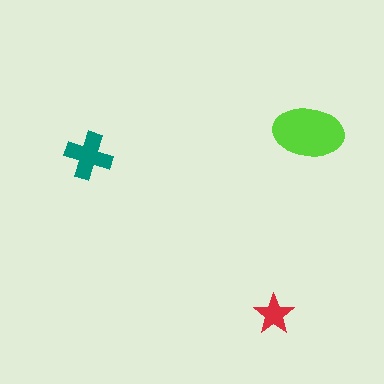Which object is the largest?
The lime ellipse.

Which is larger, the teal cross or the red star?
The teal cross.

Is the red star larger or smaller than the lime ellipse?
Smaller.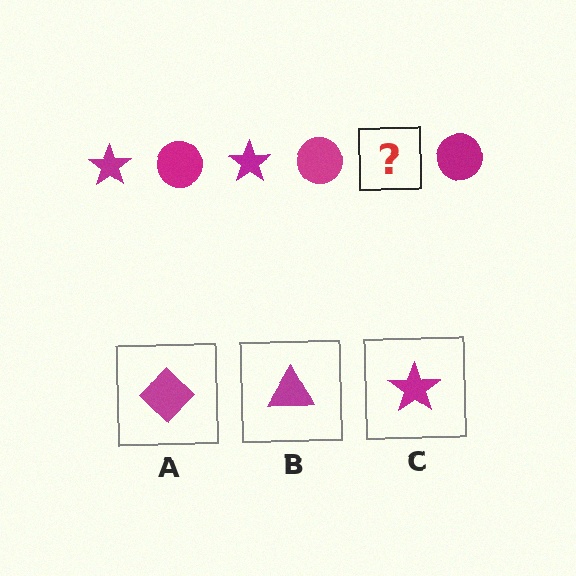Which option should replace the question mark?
Option C.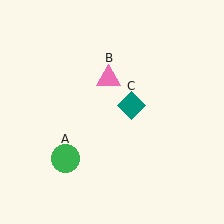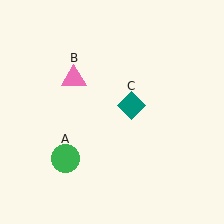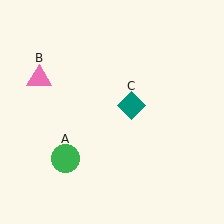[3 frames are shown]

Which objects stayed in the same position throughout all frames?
Green circle (object A) and teal diamond (object C) remained stationary.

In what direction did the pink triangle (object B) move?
The pink triangle (object B) moved left.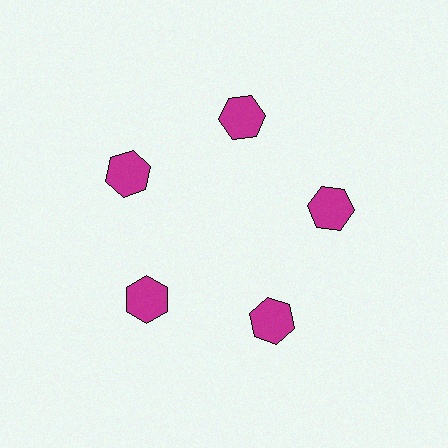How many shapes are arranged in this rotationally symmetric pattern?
There are 5 shapes, arranged in 5 groups of 1.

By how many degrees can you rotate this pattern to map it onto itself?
The pattern maps onto itself every 72 degrees of rotation.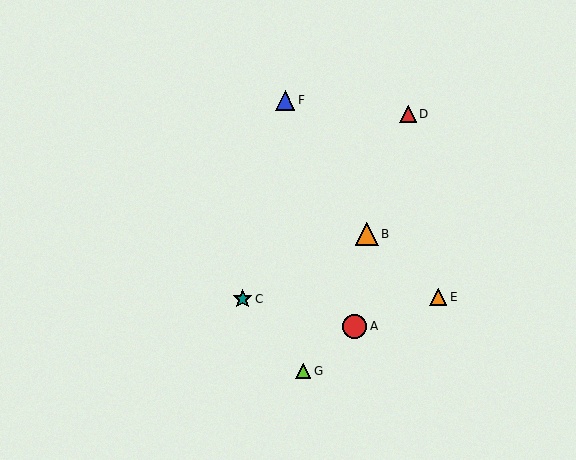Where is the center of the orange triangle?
The center of the orange triangle is at (438, 297).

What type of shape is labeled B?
Shape B is an orange triangle.